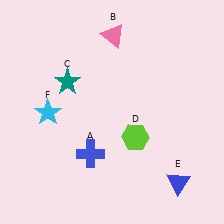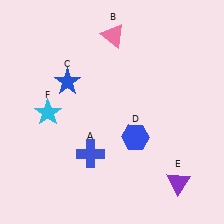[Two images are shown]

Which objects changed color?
C changed from teal to blue. D changed from lime to blue. E changed from blue to purple.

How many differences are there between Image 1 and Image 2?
There are 3 differences between the two images.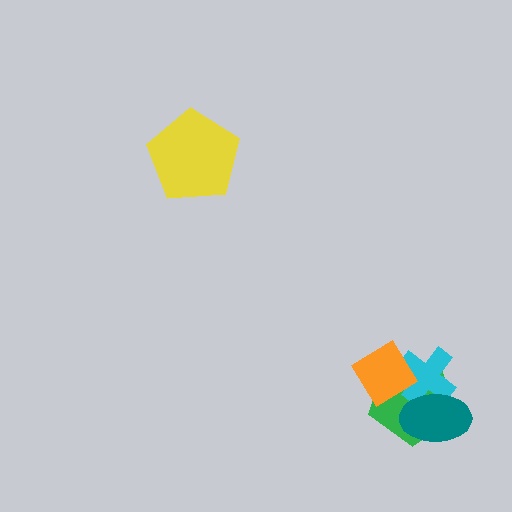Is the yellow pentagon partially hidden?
No, no other shape covers it.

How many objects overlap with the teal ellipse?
2 objects overlap with the teal ellipse.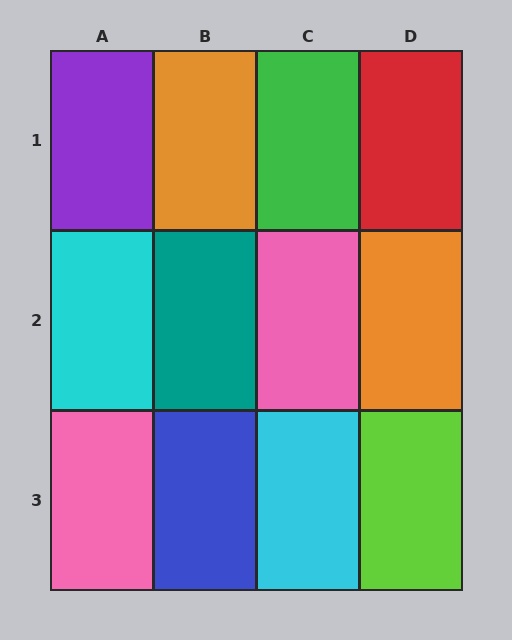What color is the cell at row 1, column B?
Orange.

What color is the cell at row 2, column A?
Cyan.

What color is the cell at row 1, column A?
Purple.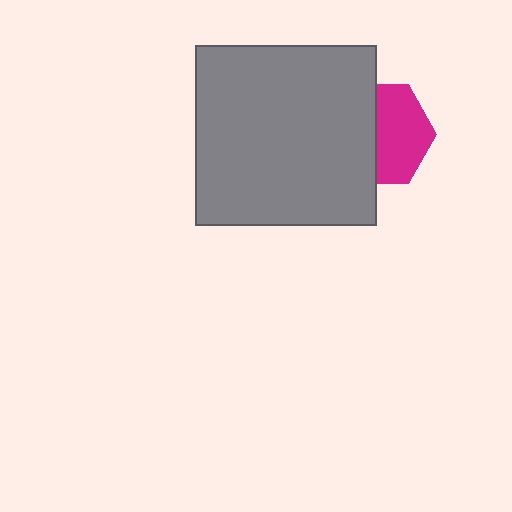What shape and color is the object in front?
The object in front is a gray square.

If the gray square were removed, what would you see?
You would see the complete magenta hexagon.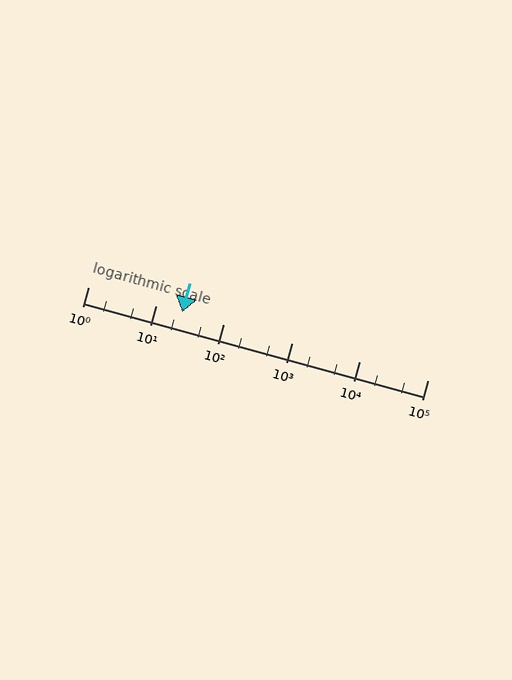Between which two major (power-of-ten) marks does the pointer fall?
The pointer is between 10 and 100.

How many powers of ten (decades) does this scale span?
The scale spans 5 decades, from 1 to 100000.